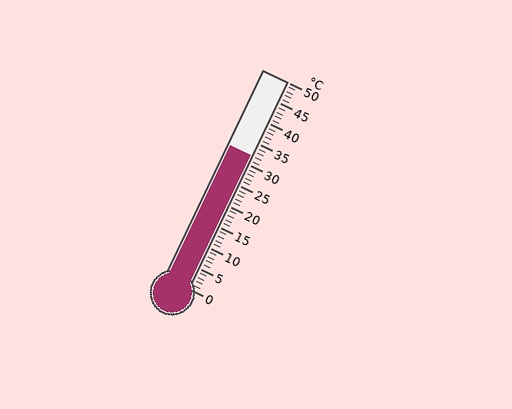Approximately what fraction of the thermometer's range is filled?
The thermometer is filled to approximately 65% of its range.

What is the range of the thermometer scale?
The thermometer scale ranges from 0°C to 50°C.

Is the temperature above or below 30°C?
The temperature is above 30°C.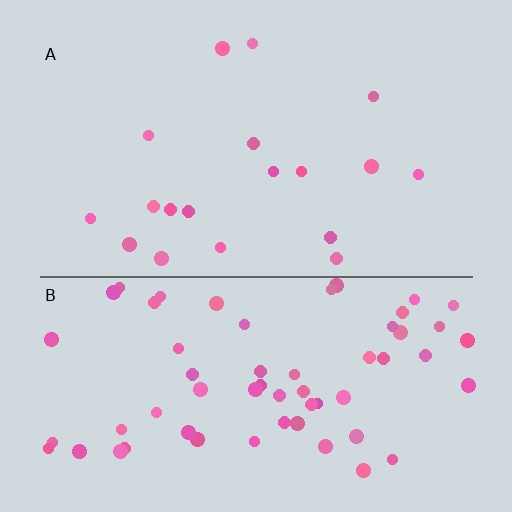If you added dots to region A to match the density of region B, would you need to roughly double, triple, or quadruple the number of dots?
Approximately triple.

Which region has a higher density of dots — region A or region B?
B (the bottom).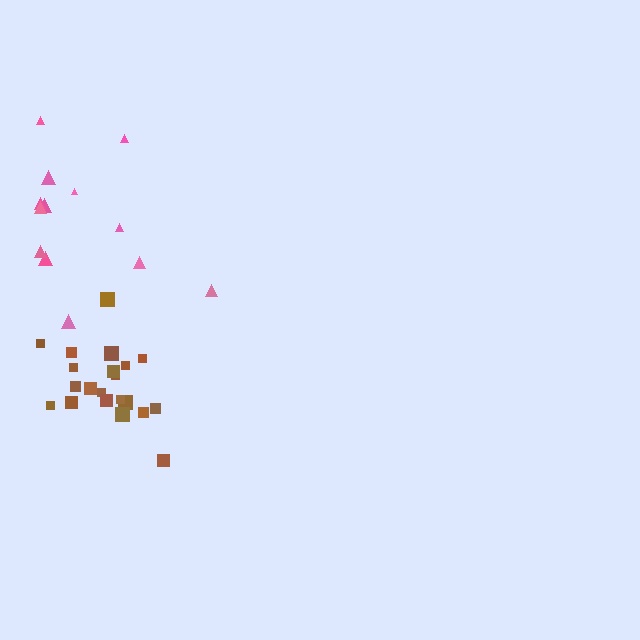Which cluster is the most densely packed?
Brown.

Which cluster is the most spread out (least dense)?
Pink.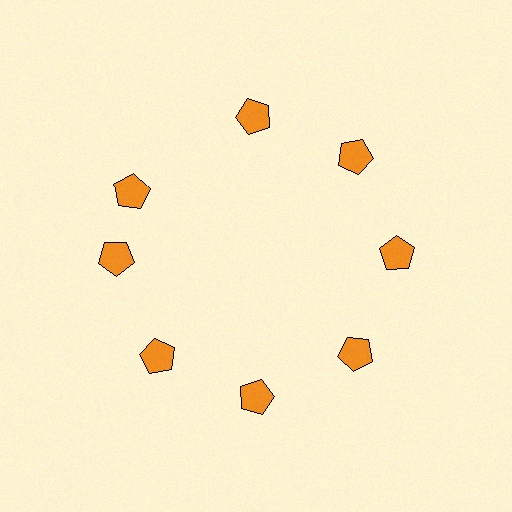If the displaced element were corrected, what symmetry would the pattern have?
It would have 8-fold rotational symmetry — the pattern would map onto itself every 45 degrees.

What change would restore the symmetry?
The symmetry would be restored by rotating it back into even spacing with its neighbors so that all 8 pentagons sit at equal angles and equal distance from the center.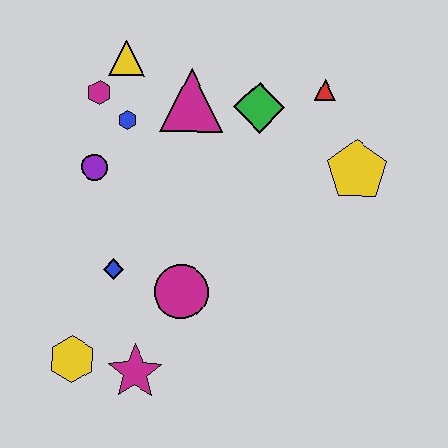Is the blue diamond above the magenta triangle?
No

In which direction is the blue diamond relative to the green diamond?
The blue diamond is below the green diamond.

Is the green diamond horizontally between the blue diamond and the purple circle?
No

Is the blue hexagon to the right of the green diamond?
No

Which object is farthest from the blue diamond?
The red triangle is farthest from the blue diamond.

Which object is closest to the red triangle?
The green diamond is closest to the red triangle.